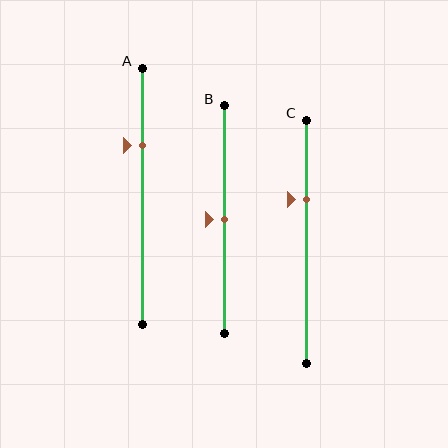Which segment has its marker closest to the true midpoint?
Segment B has its marker closest to the true midpoint.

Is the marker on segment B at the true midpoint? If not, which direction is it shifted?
Yes, the marker on segment B is at the true midpoint.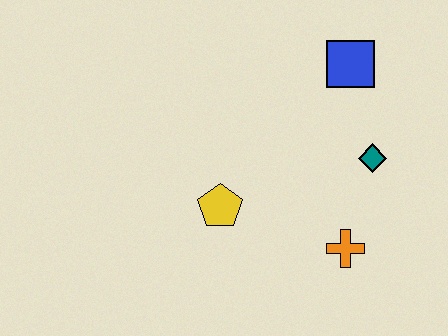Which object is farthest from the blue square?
The yellow pentagon is farthest from the blue square.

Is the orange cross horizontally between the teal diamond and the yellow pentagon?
Yes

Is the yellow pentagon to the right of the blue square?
No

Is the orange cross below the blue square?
Yes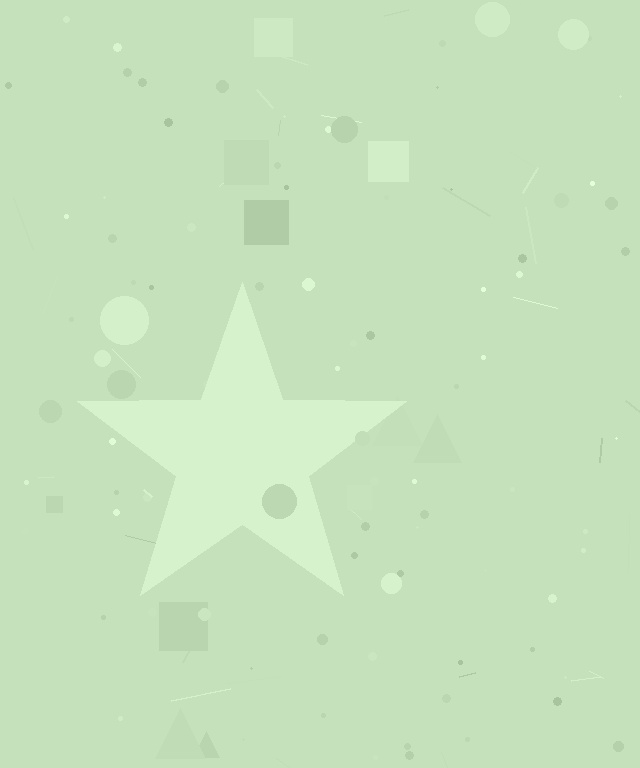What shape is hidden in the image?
A star is hidden in the image.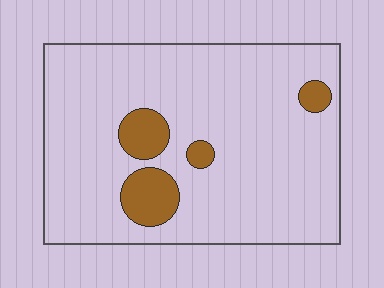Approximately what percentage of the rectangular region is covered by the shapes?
Approximately 10%.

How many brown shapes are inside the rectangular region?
4.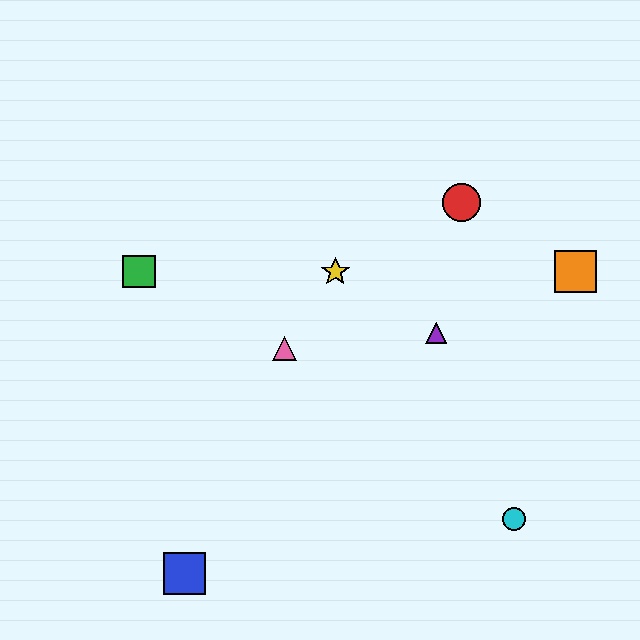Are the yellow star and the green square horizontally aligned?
Yes, both are at y≈272.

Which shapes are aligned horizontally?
The green square, the yellow star, the orange square are aligned horizontally.